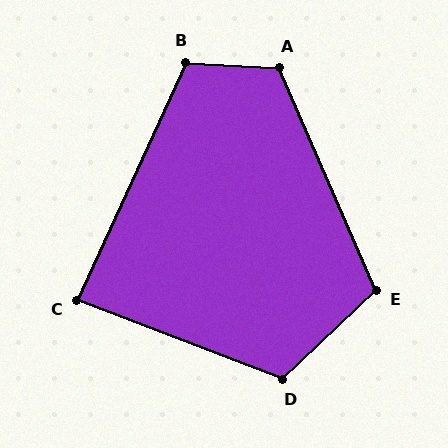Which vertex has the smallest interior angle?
C, at approximately 86 degrees.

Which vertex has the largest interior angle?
A, at approximately 116 degrees.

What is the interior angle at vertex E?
Approximately 110 degrees (obtuse).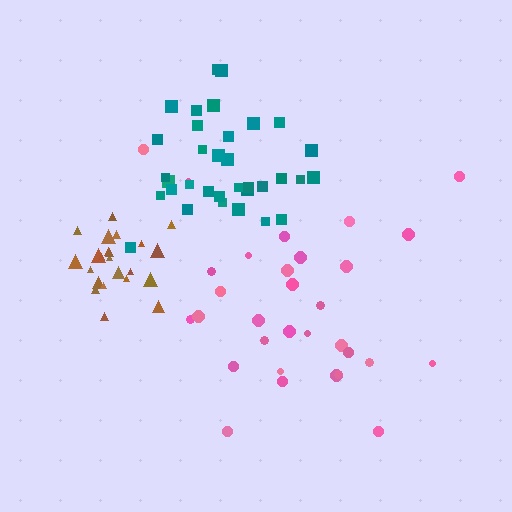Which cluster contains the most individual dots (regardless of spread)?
Teal (34).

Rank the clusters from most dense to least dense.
brown, teal, pink.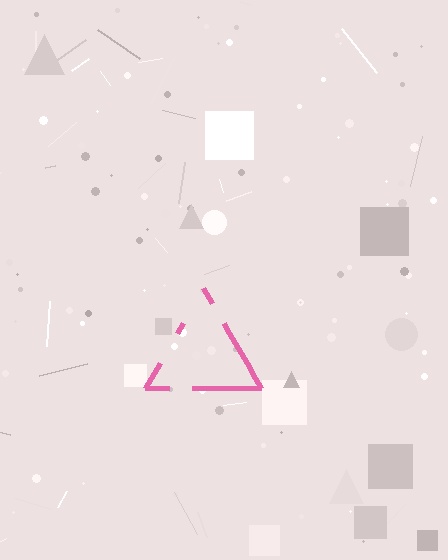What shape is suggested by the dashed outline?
The dashed outline suggests a triangle.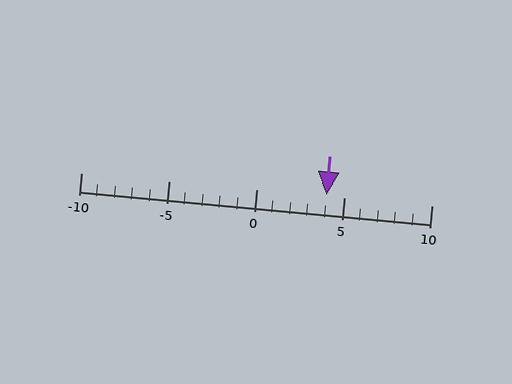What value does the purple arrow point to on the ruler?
The purple arrow points to approximately 4.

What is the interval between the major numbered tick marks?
The major tick marks are spaced 5 units apart.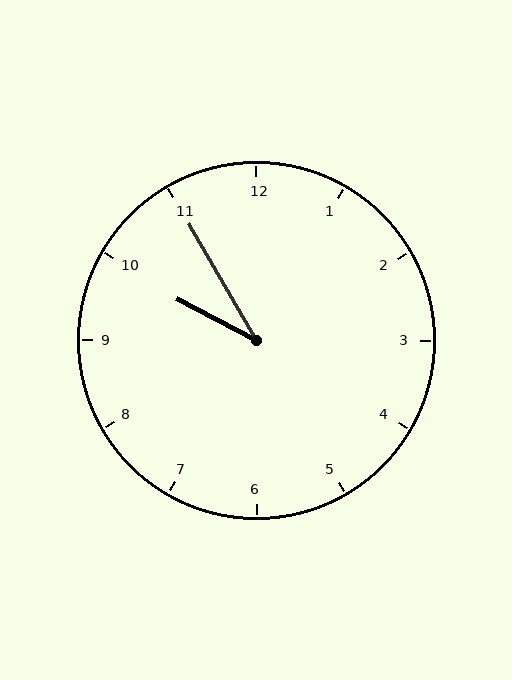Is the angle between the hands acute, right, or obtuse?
It is acute.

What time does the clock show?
9:55.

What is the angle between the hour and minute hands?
Approximately 32 degrees.